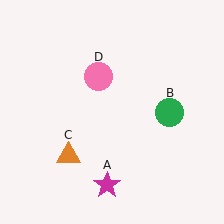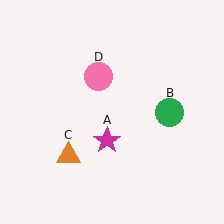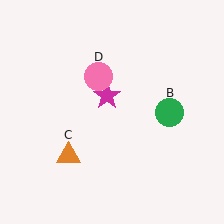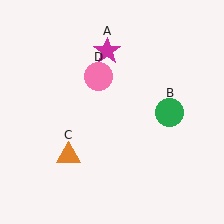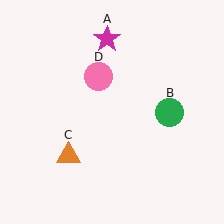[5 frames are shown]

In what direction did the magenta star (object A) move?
The magenta star (object A) moved up.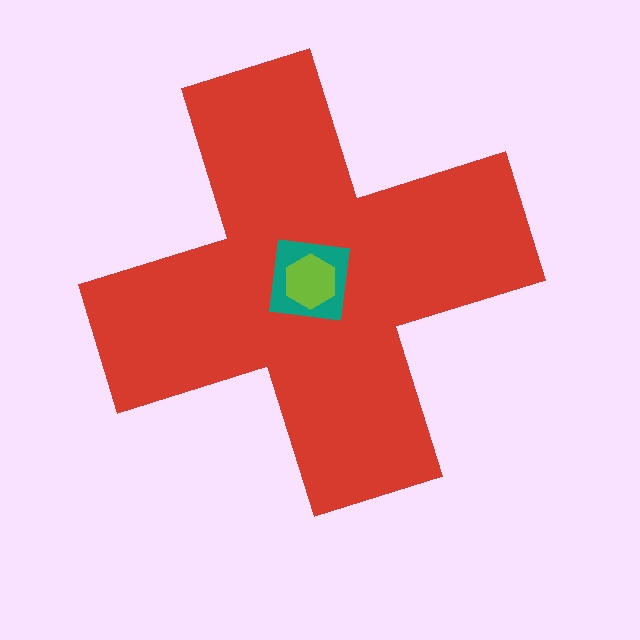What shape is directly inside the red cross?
The teal square.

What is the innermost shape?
The lime hexagon.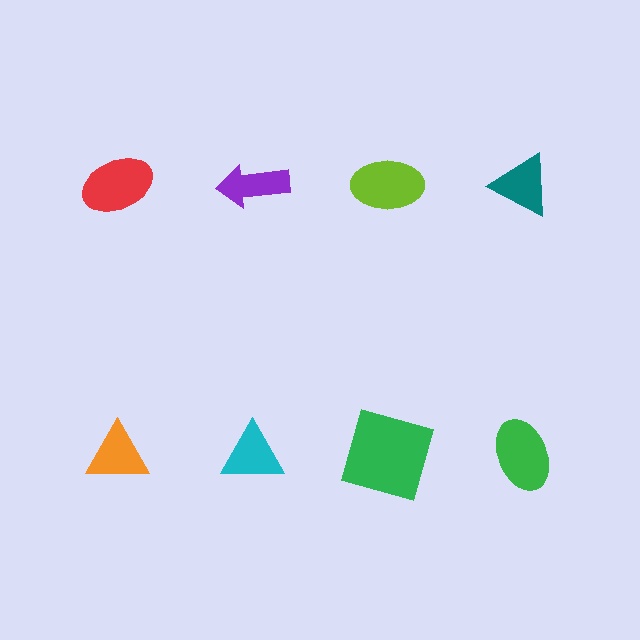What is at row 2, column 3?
A green square.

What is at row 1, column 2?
A purple arrow.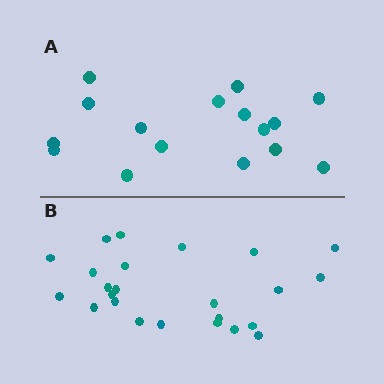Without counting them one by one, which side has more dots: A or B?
Region B (the bottom region) has more dots.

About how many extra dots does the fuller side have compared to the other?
Region B has roughly 8 or so more dots than region A.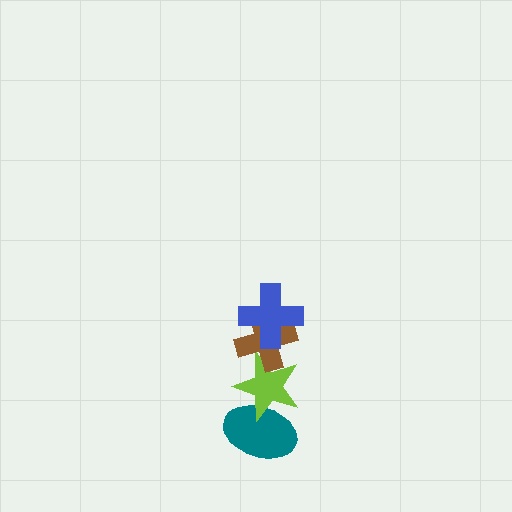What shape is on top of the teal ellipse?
The lime star is on top of the teal ellipse.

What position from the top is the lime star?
The lime star is 3rd from the top.